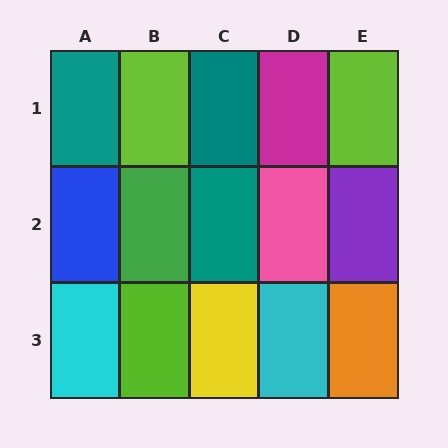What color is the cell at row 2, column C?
Teal.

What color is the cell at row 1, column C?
Teal.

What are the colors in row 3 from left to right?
Cyan, lime, yellow, cyan, orange.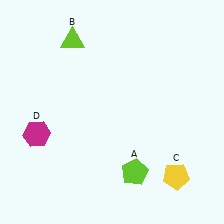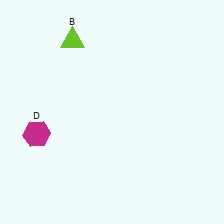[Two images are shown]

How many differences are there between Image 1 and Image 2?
There are 2 differences between the two images.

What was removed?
The yellow pentagon (C), the lime pentagon (A) were removed in Image 2.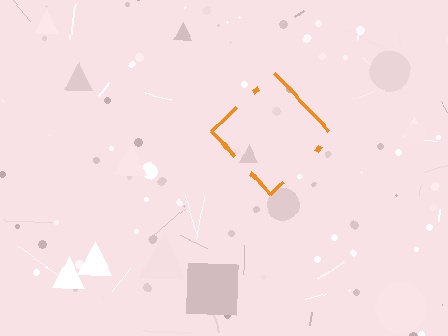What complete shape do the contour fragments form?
The contour fragments form a diamond.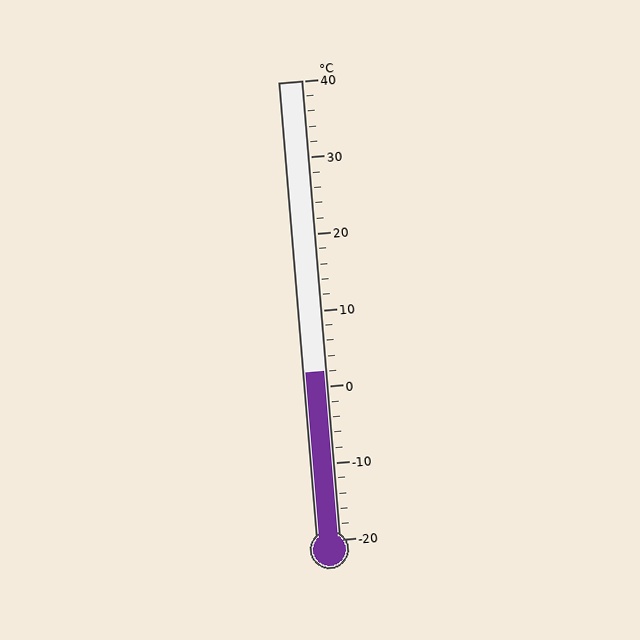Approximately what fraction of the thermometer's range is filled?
The thermometer is filled to approximately 35% of its range.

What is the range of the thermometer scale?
The thermometer scale ranges from -20°C to 40°C.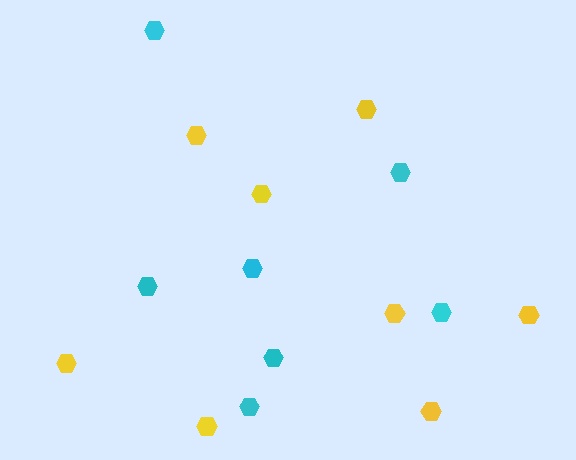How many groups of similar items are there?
There are 2 groups: one group of cyan hexagons (7) and one group of yellow hexagons (8).